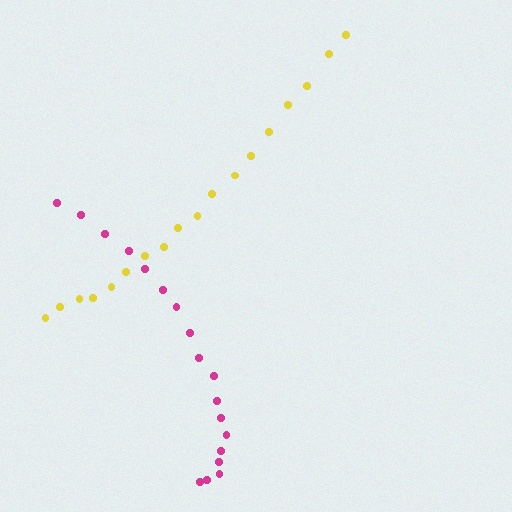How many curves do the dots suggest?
There are 2 distinct paths.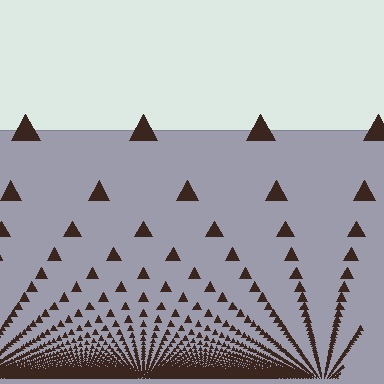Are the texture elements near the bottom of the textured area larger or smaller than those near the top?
Smaller. The gradient is inverted — elements near the bottom are smaller and denser.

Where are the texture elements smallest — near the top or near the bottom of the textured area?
Near the bottom.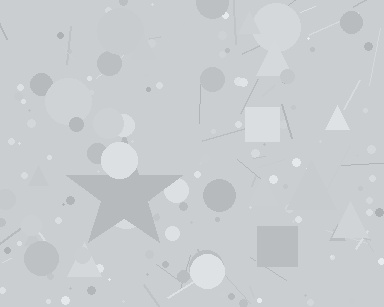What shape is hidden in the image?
A star is hidden in the image.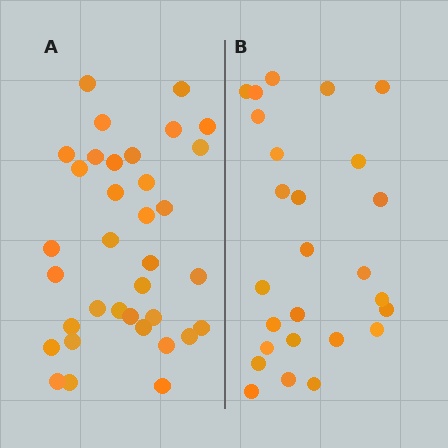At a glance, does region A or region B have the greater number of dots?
Region A (the left region) has more dots.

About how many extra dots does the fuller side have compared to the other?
Region A has roughly 8 or so more dots than region B.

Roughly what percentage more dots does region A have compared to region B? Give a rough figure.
About 35% more.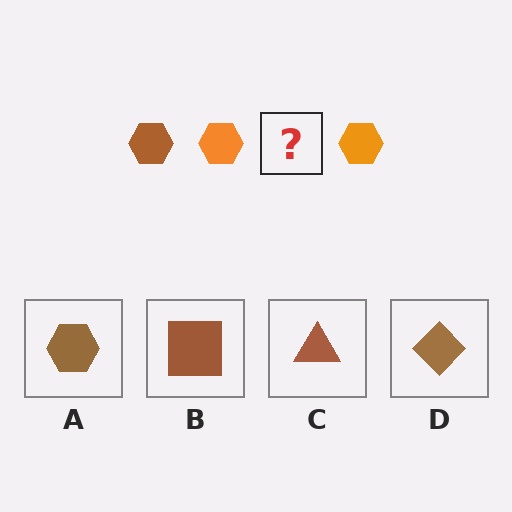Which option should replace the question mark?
Option A.